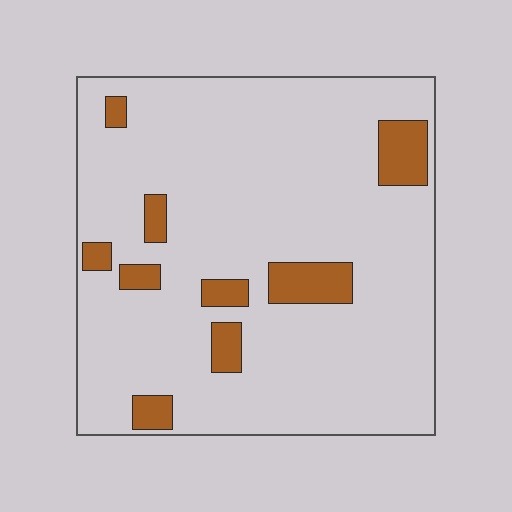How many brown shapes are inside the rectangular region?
9.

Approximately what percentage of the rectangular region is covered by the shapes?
Approximately 10%.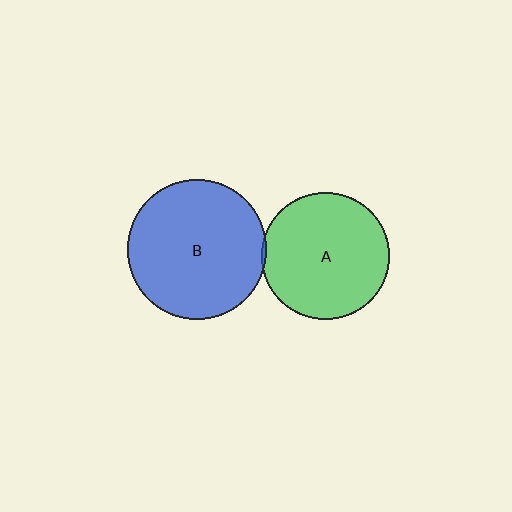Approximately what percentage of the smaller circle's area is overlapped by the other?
Approximately 5%.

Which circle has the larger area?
Circle B (blue).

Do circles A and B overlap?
Yes.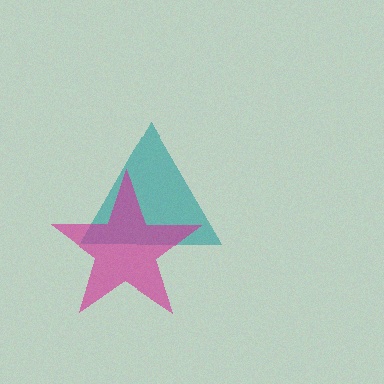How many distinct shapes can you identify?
There are 2 distinct shapes: a teal triangle, a magenta star.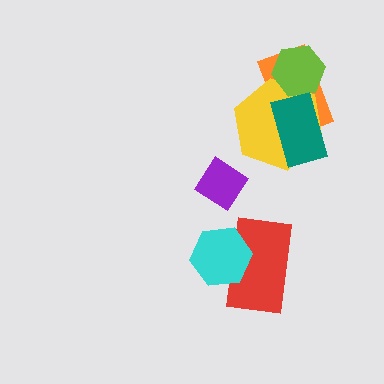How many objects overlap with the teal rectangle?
2 objects overlap with the teal rectangle.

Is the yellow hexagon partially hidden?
Yes, it is partially covered by another shape.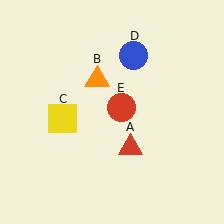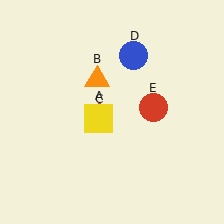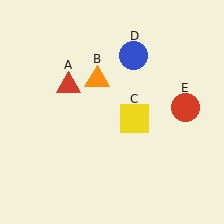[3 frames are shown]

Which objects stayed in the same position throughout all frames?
Orange triangle (object B) and blue circle (object D) remained stationary.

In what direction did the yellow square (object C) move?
The yellow square (object C) moved right.